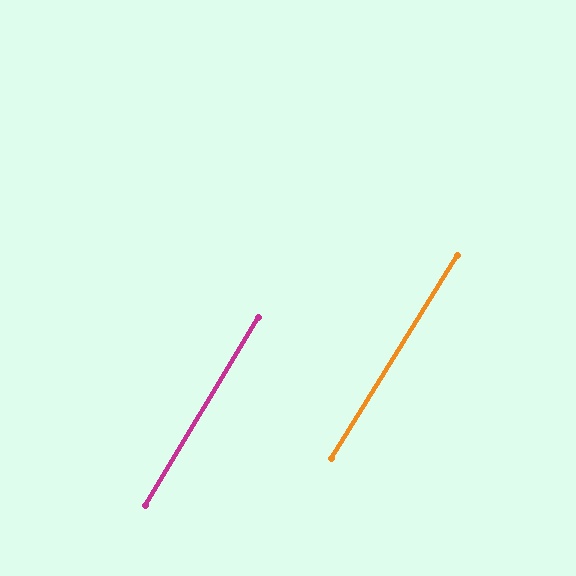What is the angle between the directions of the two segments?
Approximately 1 degree.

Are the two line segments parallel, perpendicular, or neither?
Parallel — their directions differ by only 0.9°.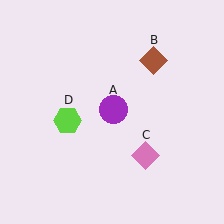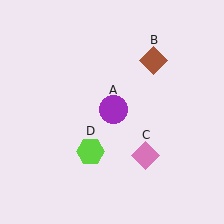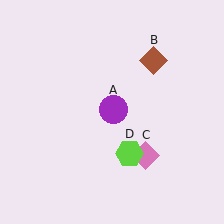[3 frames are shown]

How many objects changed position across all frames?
1 object changed position: lime hexagon (object D).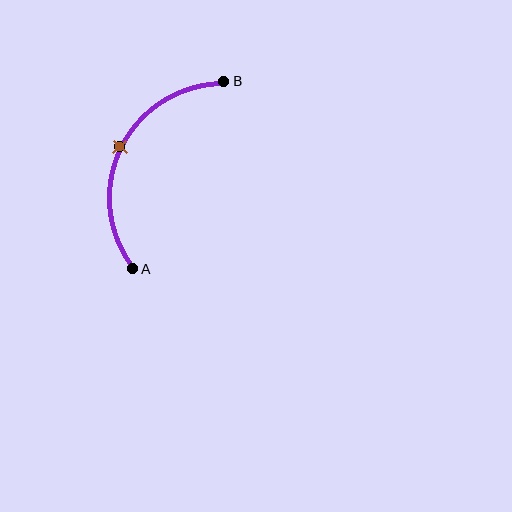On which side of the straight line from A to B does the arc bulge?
The arc bulges to the left of the straight line connecting A and B.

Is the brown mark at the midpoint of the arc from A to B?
Yes. The brown mark lies on the arc at equal arc-length from both A and B — it is the arc midpoint.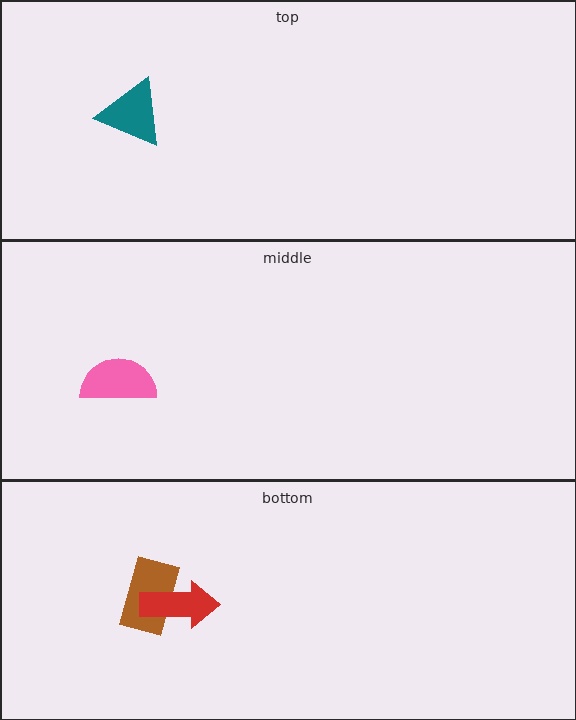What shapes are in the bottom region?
The brown rectangle, the red arrow.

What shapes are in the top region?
The teal triangle.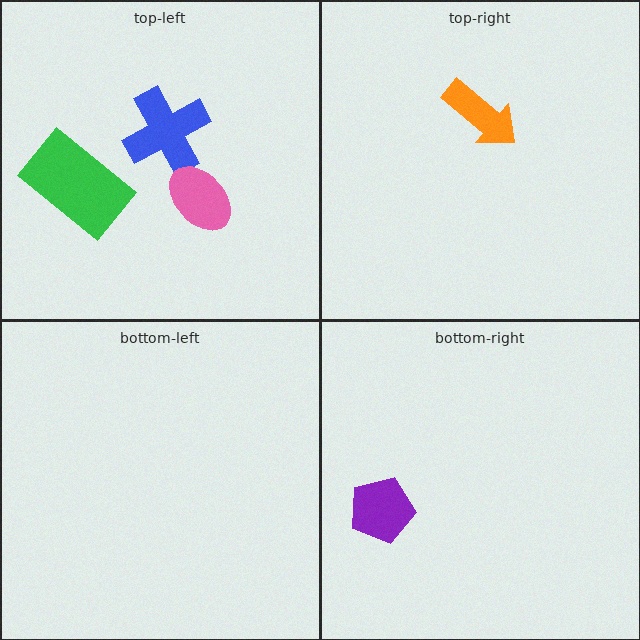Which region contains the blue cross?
The top-left region.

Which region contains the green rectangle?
The top-left region.